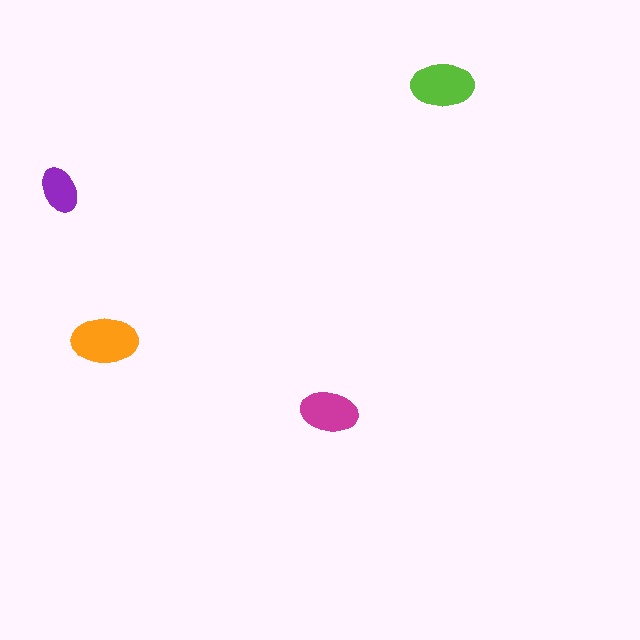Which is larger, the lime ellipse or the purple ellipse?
The lime one.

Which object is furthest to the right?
The lime ellipse is rightmost.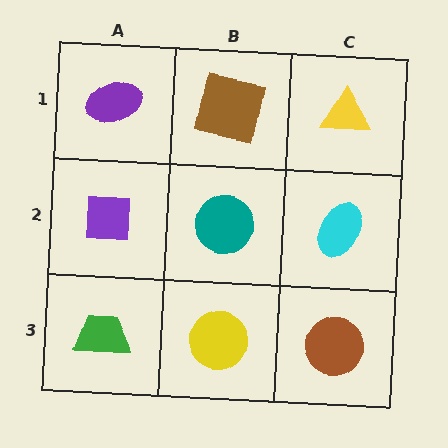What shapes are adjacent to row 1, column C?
A cyan ellipse (row 2, column C), a brown square (row 1, column B).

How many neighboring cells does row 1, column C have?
2.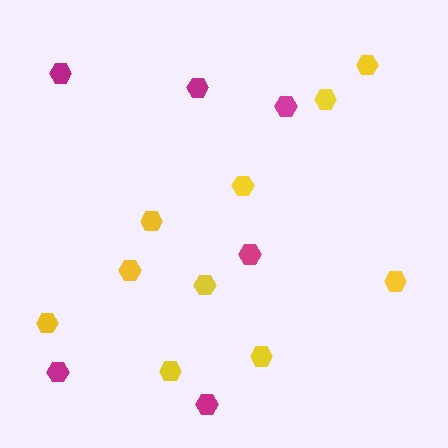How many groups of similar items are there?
There are 2 groups: one group of yellow hexagons (10) and one group of magenta hexagons (6).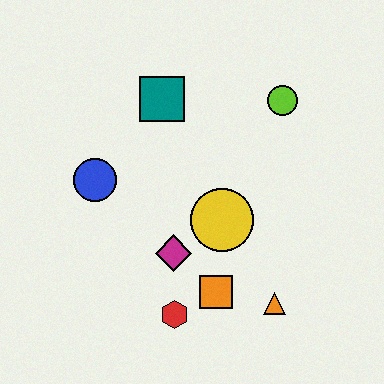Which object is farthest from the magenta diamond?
The lime circle is farthest from the magenta diamond.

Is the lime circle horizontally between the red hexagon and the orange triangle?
No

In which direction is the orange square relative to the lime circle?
The orange square is below the lime circle.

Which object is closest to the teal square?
The blue circle is closest to the teal square.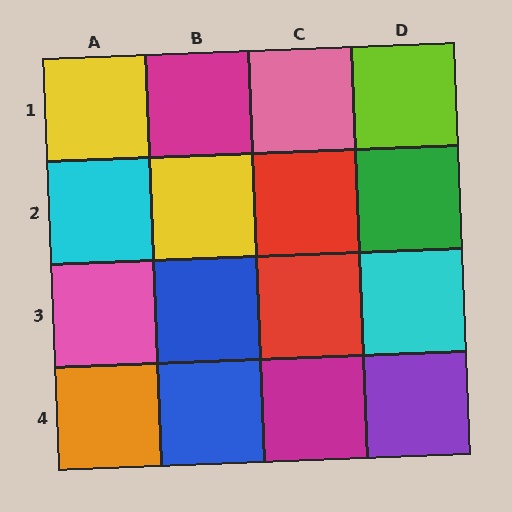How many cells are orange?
1 cell is orange.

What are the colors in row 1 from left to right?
Yellow, magenta, pink, lime.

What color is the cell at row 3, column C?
Red.